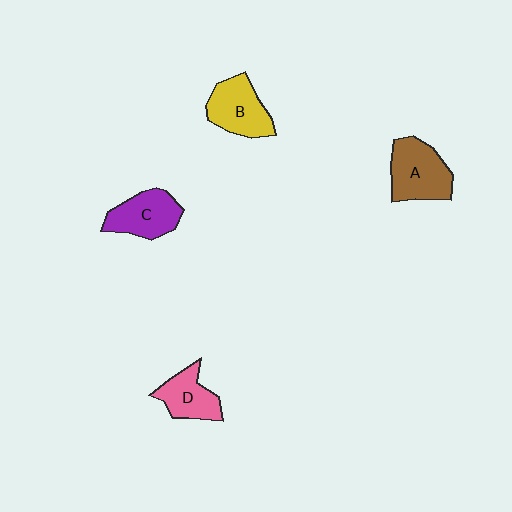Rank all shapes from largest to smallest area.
From largest to smallest: A (brown), B (yellow), C (purple), D (pink).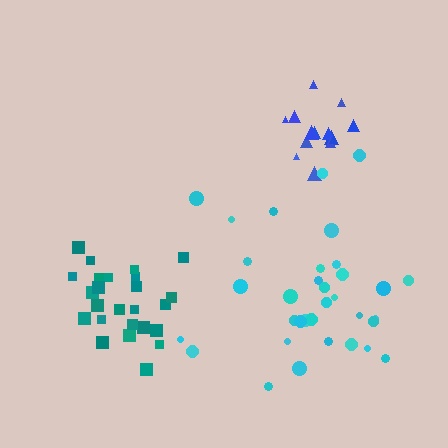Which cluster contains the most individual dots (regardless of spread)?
Cyan (34).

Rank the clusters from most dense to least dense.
blue, teal, cyan.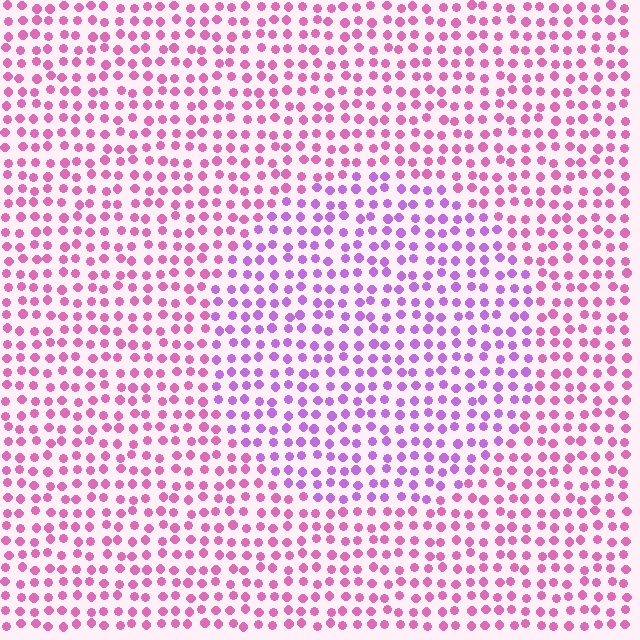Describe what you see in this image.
The image is filled with small pink elements in a uniform arrangement. A circle-shaped region is visible where the elements are tinted to a slightly different hue, forming a subtle color boundary.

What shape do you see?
I see a circle.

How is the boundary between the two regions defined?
The boundary is defined purely by a slight shift in hue (about 36 degrees). Spacing, size, and orientation are identical on both sides.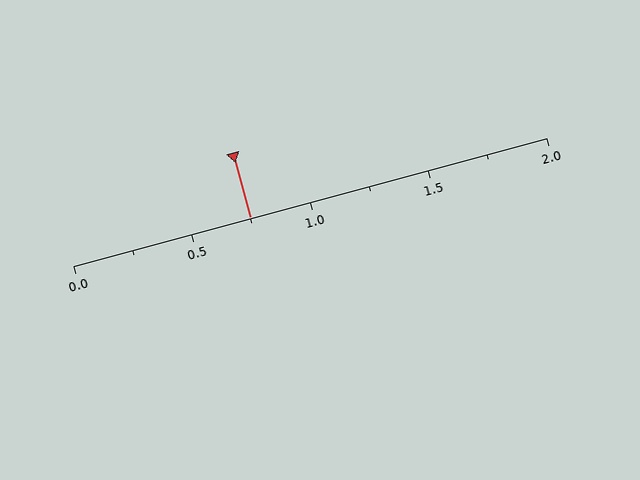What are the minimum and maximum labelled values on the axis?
The axis runs from 0.0 to 2.0.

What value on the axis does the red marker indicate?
The marker indicates approximately 0.75.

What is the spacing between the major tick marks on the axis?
The major ticks are spaced 0.5 apart.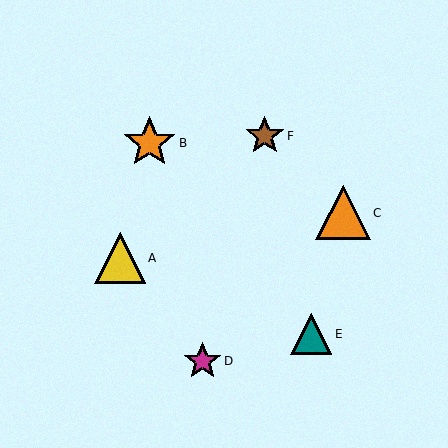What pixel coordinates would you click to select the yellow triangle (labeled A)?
Click at (120, 258) to select the yellow triangle A.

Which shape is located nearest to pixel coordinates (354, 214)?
The orange triangle (labeled C) at (343, 213) is nearest to that location.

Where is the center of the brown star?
The center of the brown star is at (265, 136).